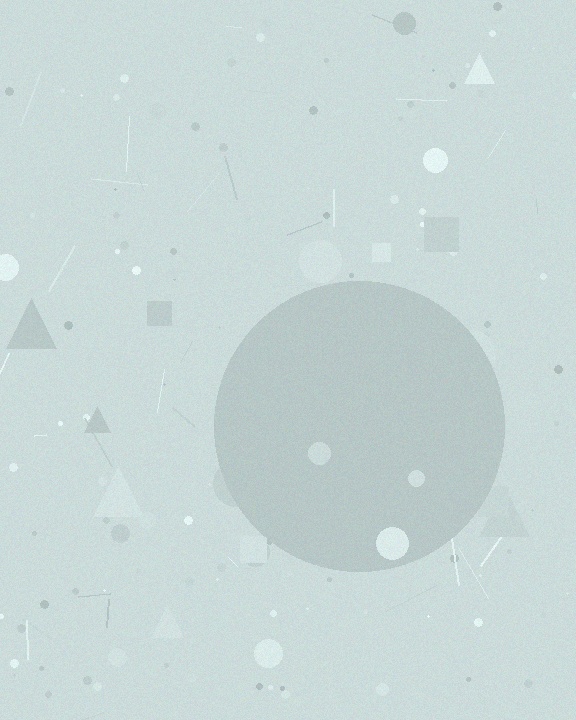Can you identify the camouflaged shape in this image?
The camouflaged shape is a circle.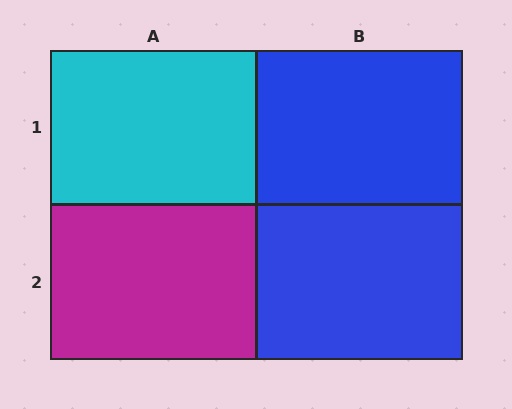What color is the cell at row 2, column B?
Blue.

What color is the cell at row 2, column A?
Magenta.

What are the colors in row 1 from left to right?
Cyan, blue.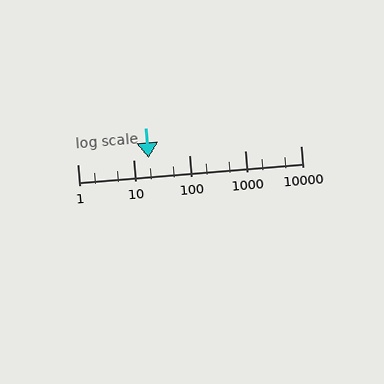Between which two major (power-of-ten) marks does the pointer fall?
The pointer is between 10 and 100.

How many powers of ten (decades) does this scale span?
The scale spans 4 decades, from 1 to 10000.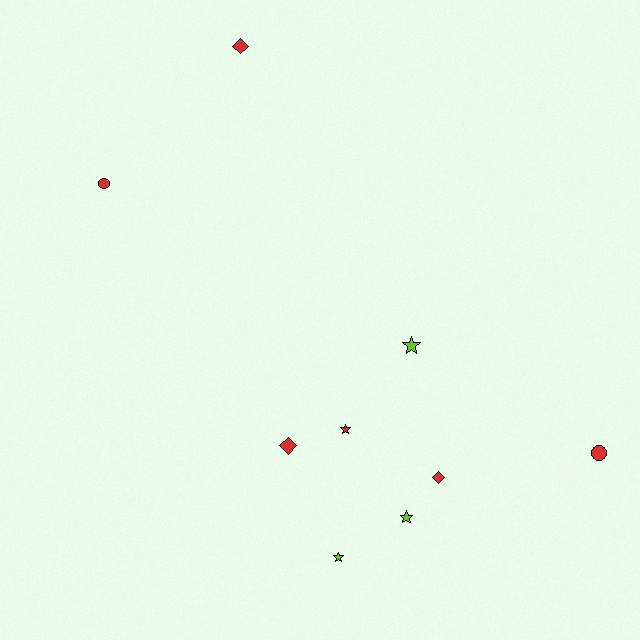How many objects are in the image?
There are 9 objects.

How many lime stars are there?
There are 3 lime stars.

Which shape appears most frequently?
Star, with 4 objects.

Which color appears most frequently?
Red, with 6 objects.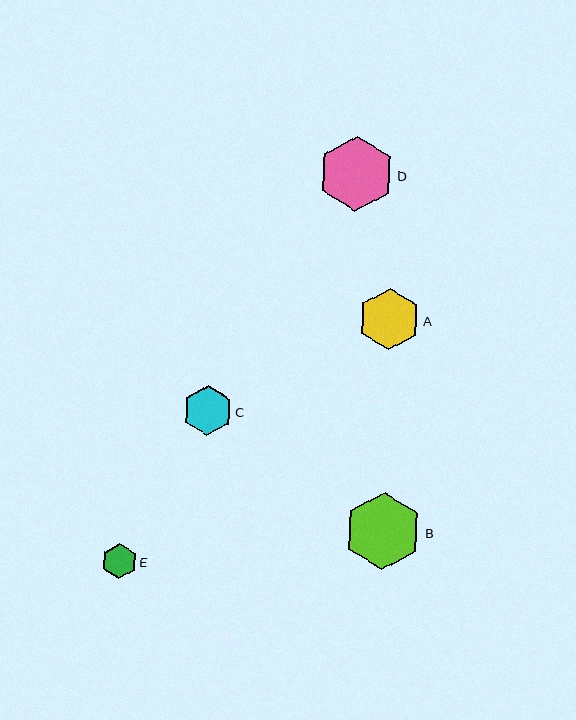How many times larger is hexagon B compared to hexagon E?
Hexagon B is approximately 2.2 times the size of hexagon E.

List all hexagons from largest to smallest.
From largest to smallest: B, D, A, C, E.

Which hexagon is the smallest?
Hexagon E is the smallest with a size of approximately 36 pixels.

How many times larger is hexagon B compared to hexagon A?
Hexagon B is approximately 1.3 times the size of hexagon A.